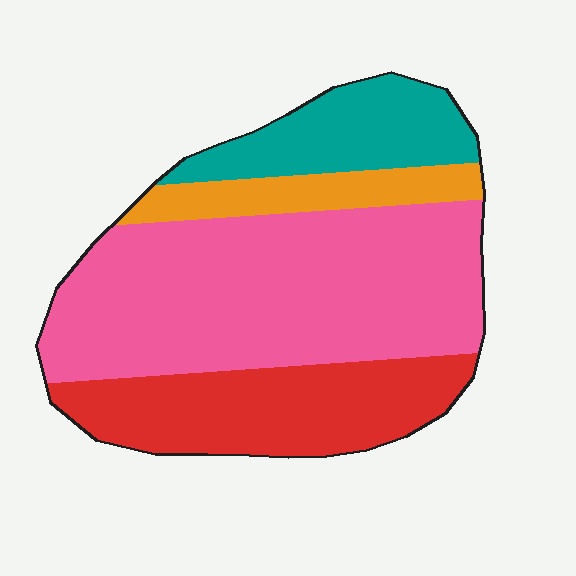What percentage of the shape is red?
Red takes up about one quarter (1/4) of the shape.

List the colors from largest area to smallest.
From largest to smallest: pink, red, teal, orange.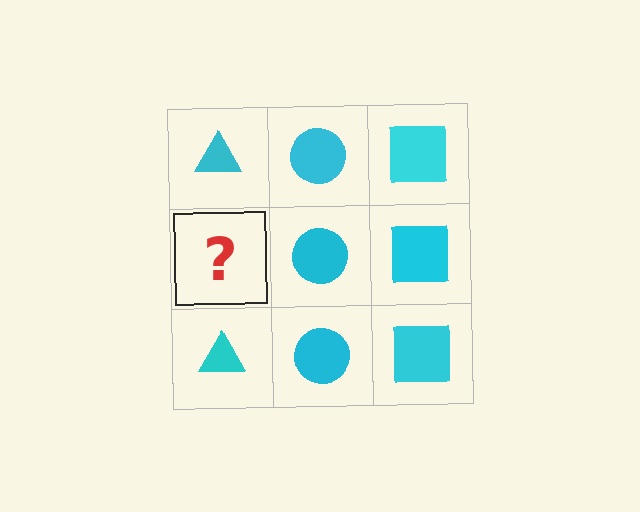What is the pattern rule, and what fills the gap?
The rule is that each column has a consistent shape. The gap should be filled with a cyan triangle.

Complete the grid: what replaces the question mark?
The question mark should be replaced with a cyan triangle.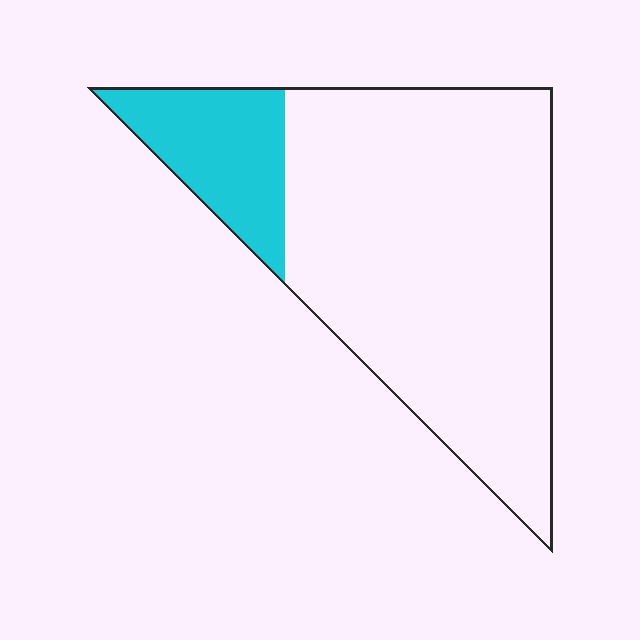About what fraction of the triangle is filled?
About one sixth (1/6).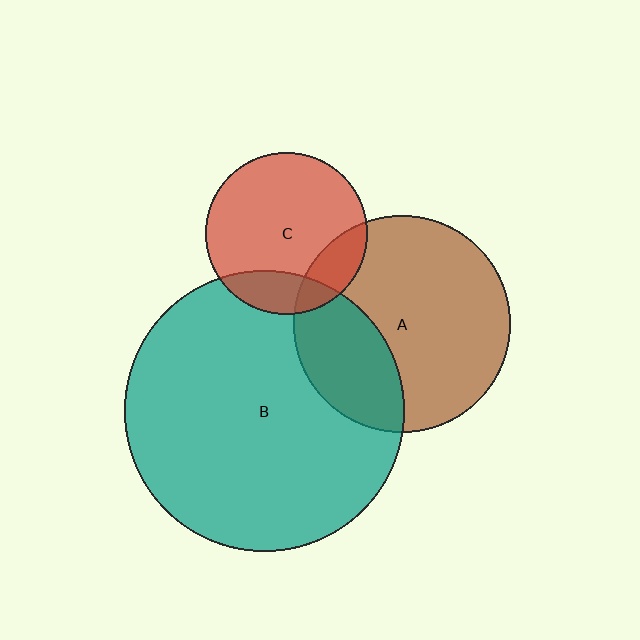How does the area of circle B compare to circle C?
Approximately 3.0 times.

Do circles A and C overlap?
Yes.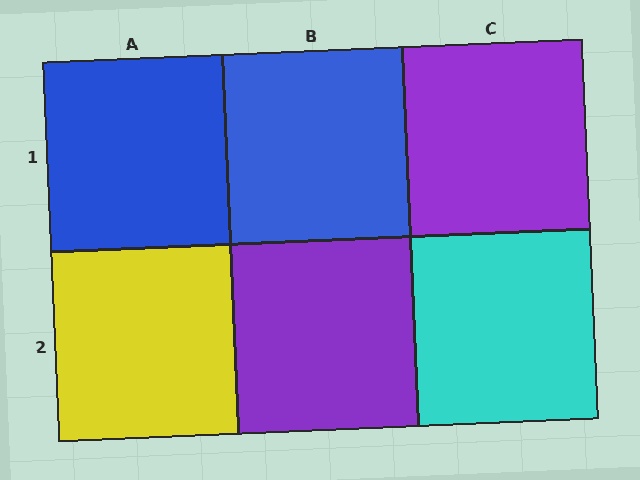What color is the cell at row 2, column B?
Purple.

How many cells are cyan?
1 cell is cyan.